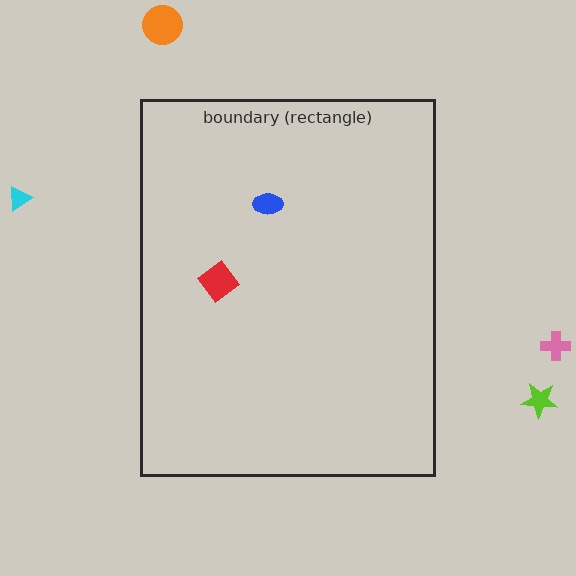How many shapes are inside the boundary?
2 inside, 4 outside.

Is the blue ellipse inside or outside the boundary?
Inside.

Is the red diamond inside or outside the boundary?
Inside.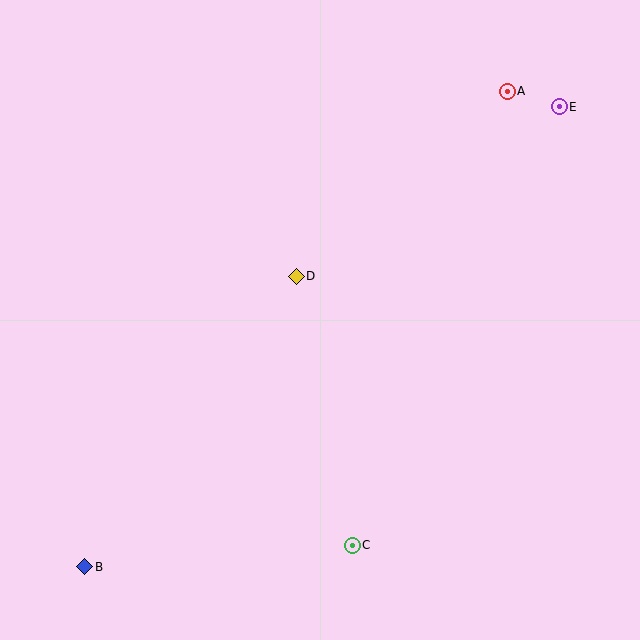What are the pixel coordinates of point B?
Point B is at (85, 567).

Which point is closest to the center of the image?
Point D at (296, 276) is closest to the center.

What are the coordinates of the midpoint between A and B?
The midpoint between A and B is at (296, 329).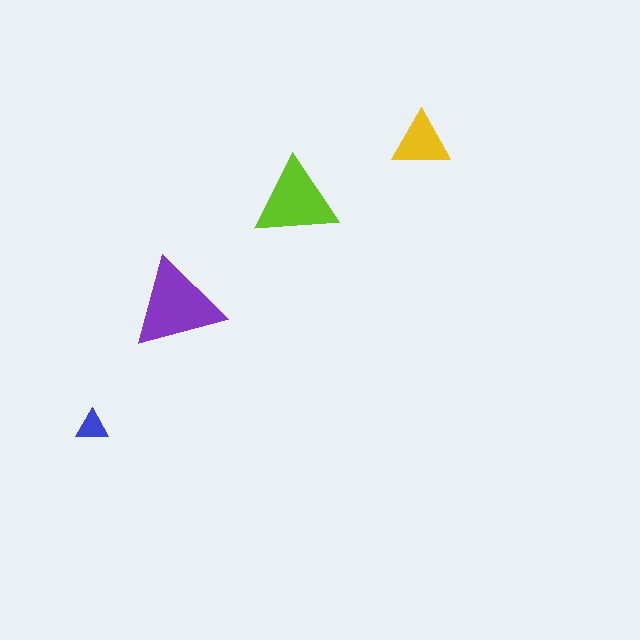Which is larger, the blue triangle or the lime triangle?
The lime one.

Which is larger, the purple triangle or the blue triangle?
The purple one.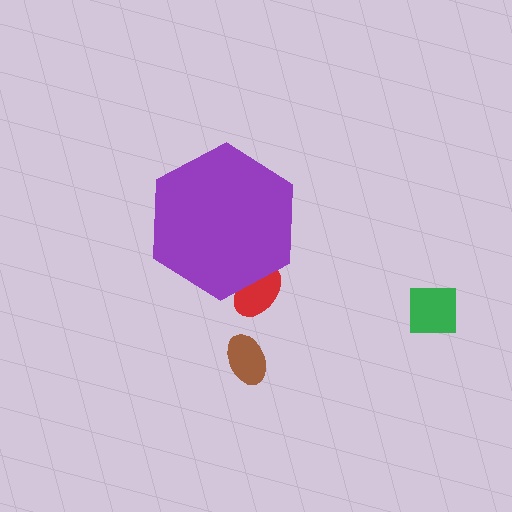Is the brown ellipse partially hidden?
No, the brown ellipse is fully visible.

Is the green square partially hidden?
No, the green square is fully visible.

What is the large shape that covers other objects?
A purple hexagon.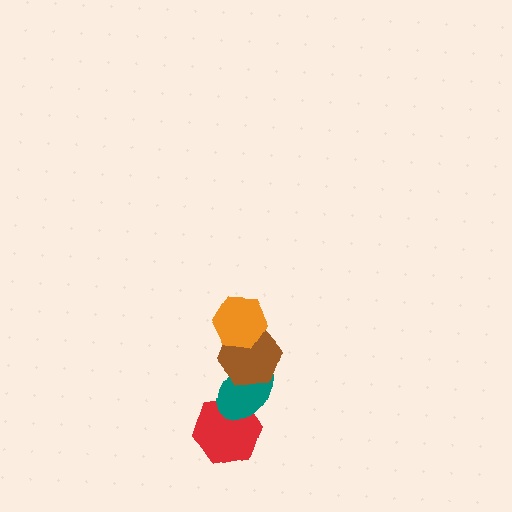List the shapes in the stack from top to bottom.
From top to bottom: the orange hexagon, the brown hexagon, the teal ellipse, the red hexagon.